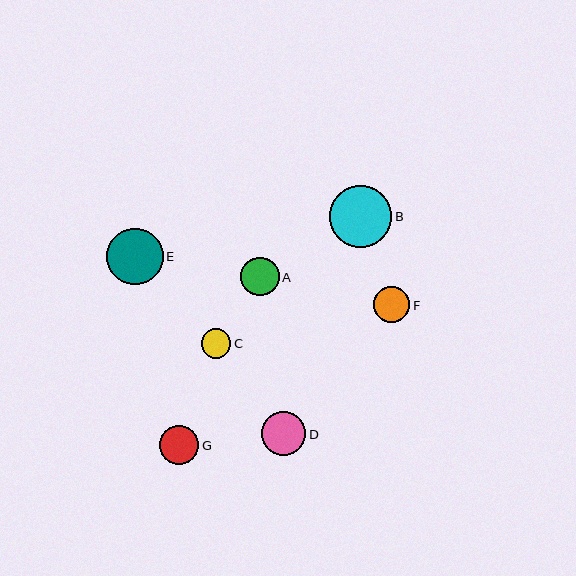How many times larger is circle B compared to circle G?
Circle B is approximately 1.6 times the size of circle G.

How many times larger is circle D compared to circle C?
Circle D is approximately 1.5 times the size of circle C.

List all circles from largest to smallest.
From largest to smallest: B, E, D, G, A, F, C.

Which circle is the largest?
Circle B is the largest with a size of approximately 62 pixels.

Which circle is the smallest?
Circle C is the smallest with a size of approximately 30 pixels.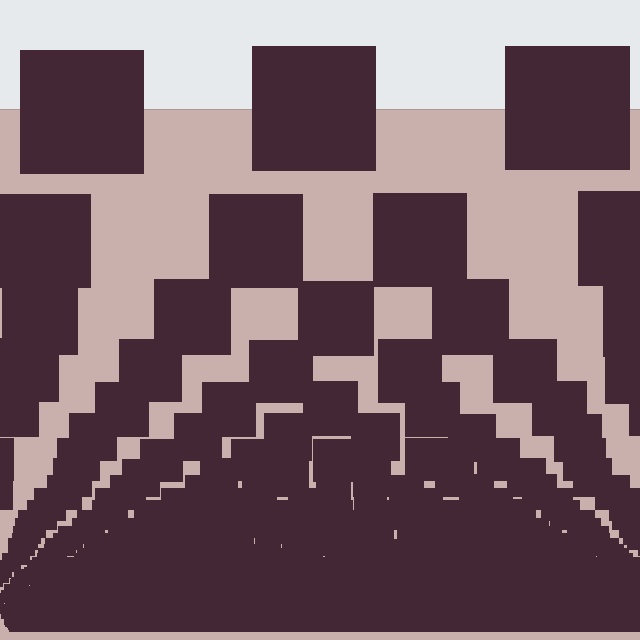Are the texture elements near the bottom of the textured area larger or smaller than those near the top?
Smaller. The gradient is inverted — elements near the bottom are smaller and denser.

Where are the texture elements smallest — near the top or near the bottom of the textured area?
Near the bottom.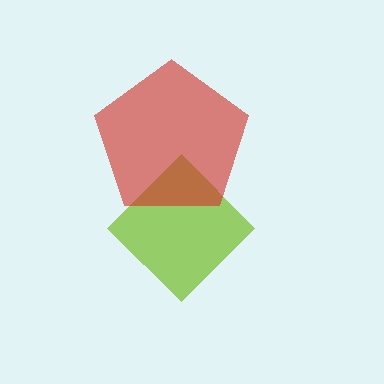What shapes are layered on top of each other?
The layered shapes are: a lime diamond, a red pentagon.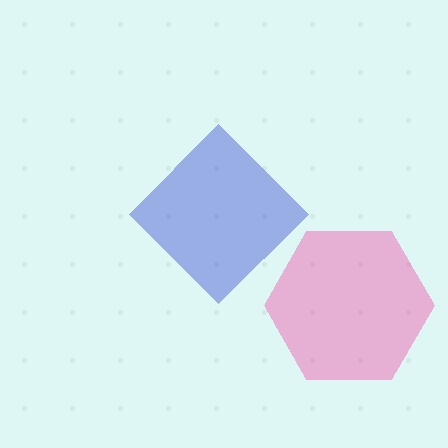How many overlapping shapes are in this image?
There are 2 overlapping shapes in the image.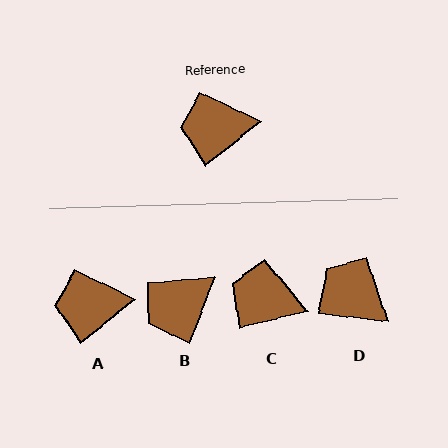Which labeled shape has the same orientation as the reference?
A.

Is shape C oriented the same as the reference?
No, it is off by about 25 degrees.